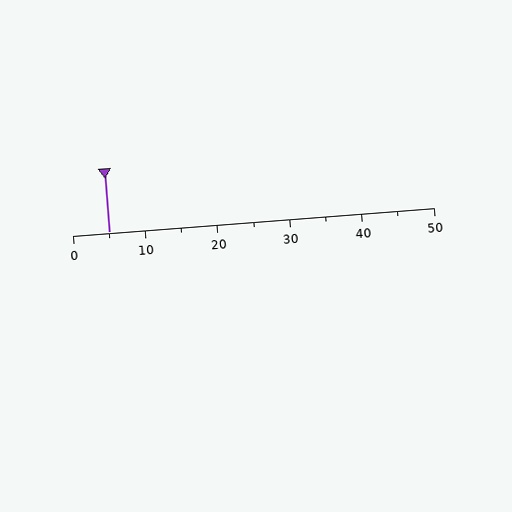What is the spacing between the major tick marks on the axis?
The major ticks are spaced 10 apart.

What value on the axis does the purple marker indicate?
The marker indicates approximately 5.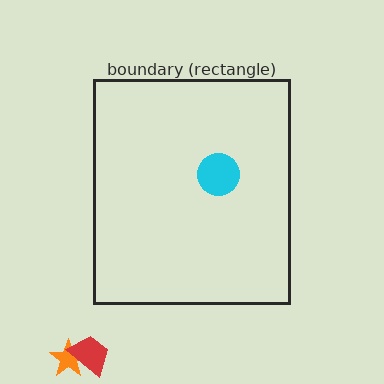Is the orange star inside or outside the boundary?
Outside.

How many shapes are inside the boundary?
1 inside, 2 outside.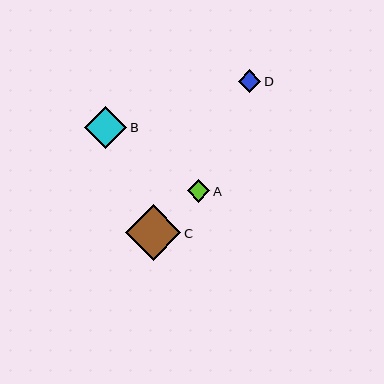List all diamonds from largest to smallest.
From largest to smallest: C, B, D, A.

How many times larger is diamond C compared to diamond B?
Diamond C is approximately 1.3 times the size of diamond B.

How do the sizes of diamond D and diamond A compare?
Diamond D and diamond A are approximately the same size.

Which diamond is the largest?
Diamond C is the largest with a size of approximately 55 pixels.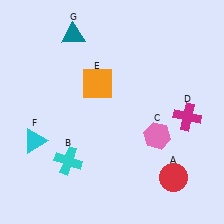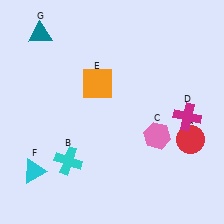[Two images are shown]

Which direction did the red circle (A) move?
The red circle (A) moved up.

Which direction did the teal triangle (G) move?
The teal triangle (G) moved left.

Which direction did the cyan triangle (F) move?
The cyan triangle (F) moved down.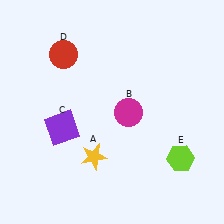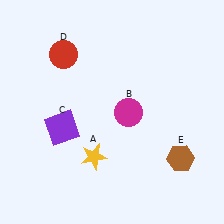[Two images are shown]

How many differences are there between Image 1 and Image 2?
There is 1 difference between the two images.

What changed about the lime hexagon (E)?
In Image 1, E is lime. In Image 2, it changed to brown.